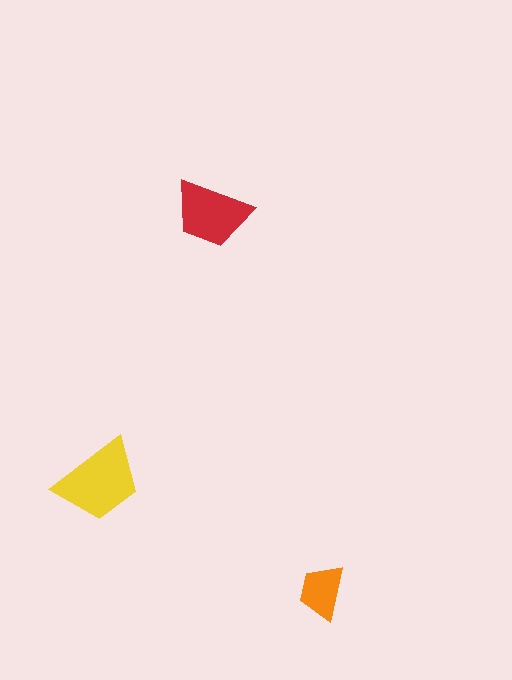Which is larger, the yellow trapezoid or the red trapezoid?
The yellow one.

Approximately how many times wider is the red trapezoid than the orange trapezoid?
About 1.5 times wider.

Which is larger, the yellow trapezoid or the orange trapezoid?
The yellow one.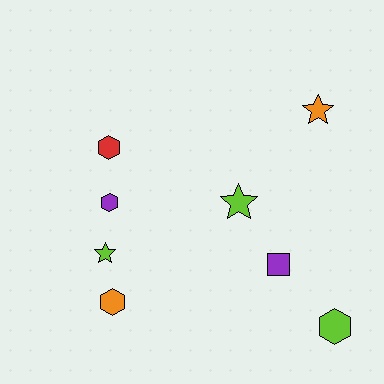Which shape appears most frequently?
Hexagon, with 4 objects.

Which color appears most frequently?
Lime, with 3 objects.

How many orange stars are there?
There is 1 orange star.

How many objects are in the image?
There are 8 objects.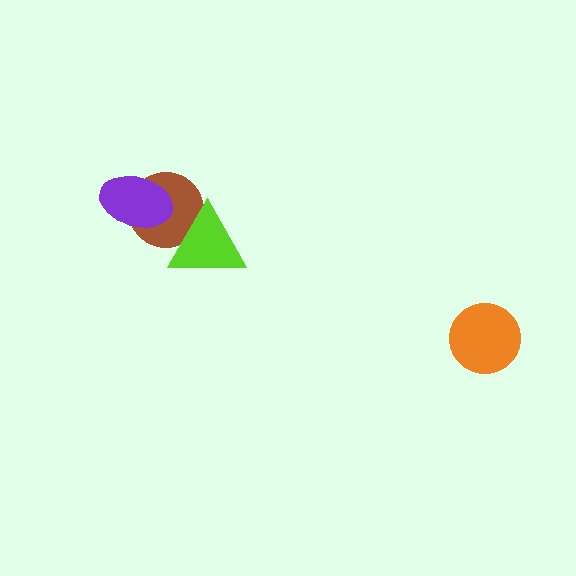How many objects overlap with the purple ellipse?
1 object overlaps with the purple ellipse.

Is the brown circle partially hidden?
Yes, it is partially covered by another shape.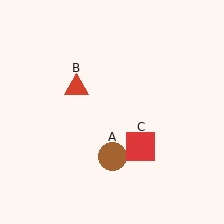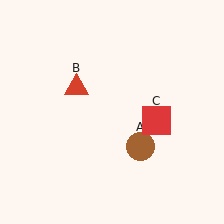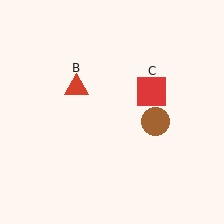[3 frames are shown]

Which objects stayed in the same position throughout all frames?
Red triangle (object B) remained stationary.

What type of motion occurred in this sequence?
The brown circle (object A), red square (object C) rotated counterclockwise around the center of the scene.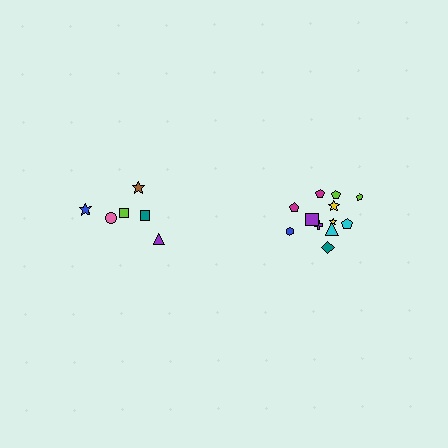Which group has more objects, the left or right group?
The right group.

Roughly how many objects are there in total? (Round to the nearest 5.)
Roughly 20 objects in total.